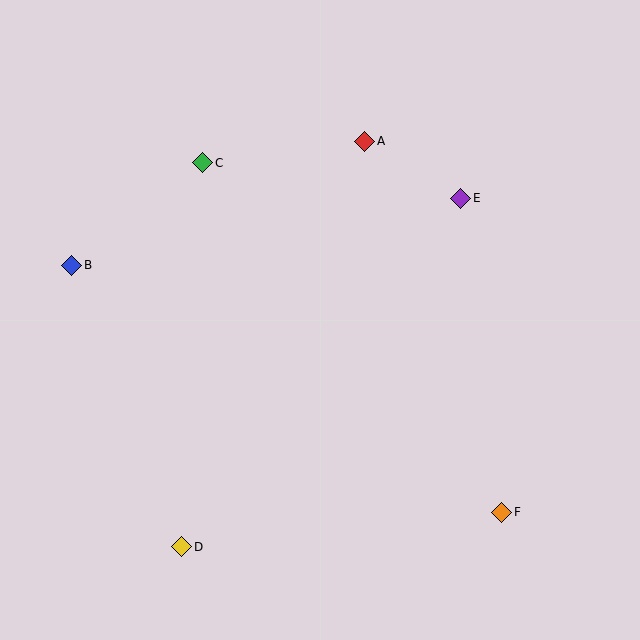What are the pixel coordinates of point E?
Point E is at (461, 198).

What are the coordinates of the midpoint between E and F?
The midpoint between E and F is at (481, 355).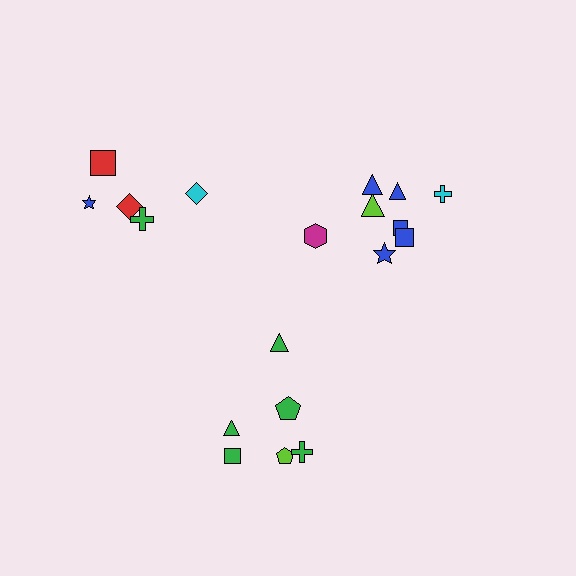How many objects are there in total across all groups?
There are 19 objects.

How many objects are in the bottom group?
There are 6 objects.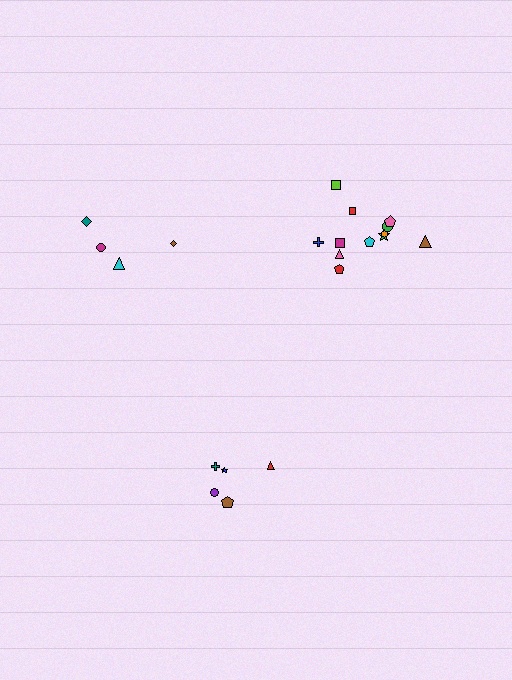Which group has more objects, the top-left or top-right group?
The top-right group.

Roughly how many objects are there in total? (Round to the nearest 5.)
Roughly 20 objects in total.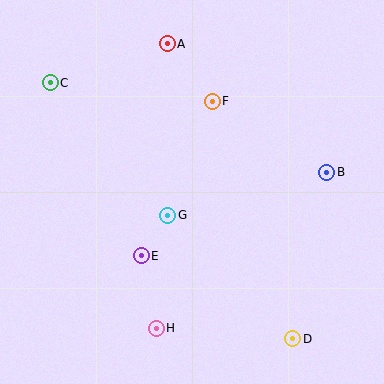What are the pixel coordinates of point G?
Point G is at (168, 215).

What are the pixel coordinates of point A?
Point A is at (167, 44).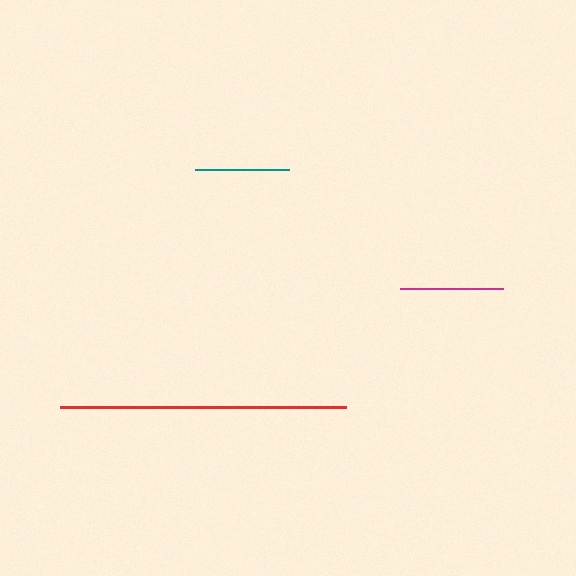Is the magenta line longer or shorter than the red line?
The red line is longer than the magenta line.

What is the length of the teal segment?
The teal segment is approximately 94 pixels long.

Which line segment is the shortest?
The teal line is the shortest at approximately 94 pixels.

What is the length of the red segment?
The red segment is approximately 285 pixels long.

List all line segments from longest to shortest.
From longest to shortest: red, magenta, teal.